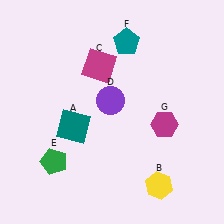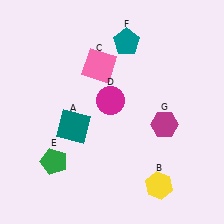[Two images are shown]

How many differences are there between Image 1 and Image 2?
There are 2 differences between the two images.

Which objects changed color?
C changed from magenta to pink. D changed from purple to magenta.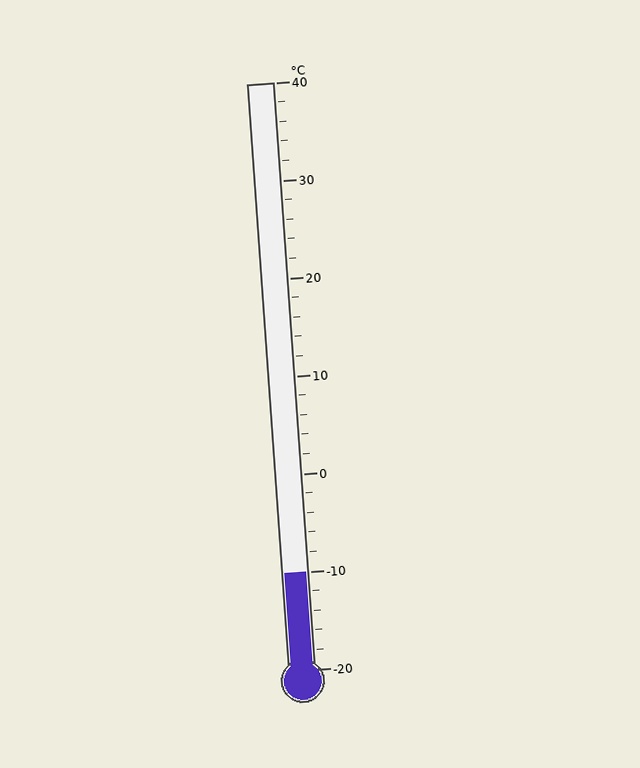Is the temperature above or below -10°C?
The temperature is at -10°C.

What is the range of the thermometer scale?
The thermometer scale ranges from -20°C to 40°C.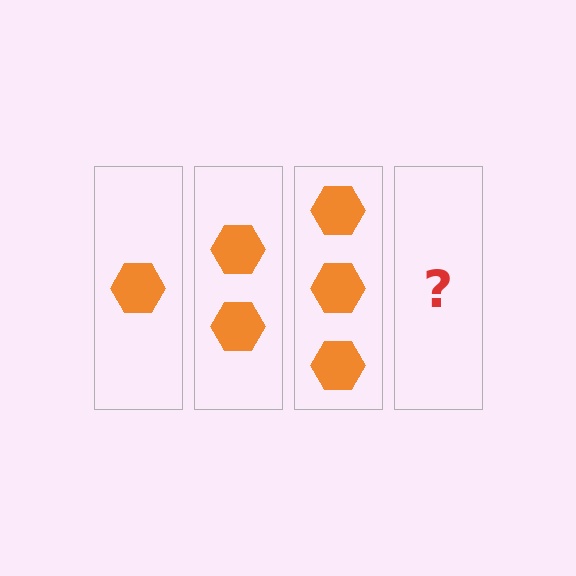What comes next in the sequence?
The next element should be 4 hexagons.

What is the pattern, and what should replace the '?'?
The pattern is that each step adds one more hexagon. The '?' should be 4 hexagons.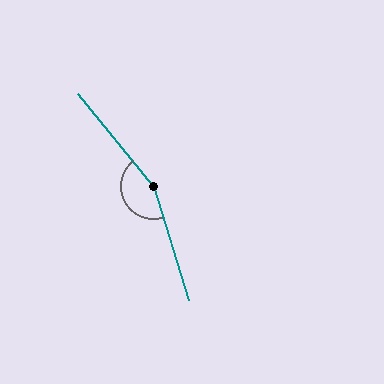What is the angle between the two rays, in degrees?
Approximately 158 degrees.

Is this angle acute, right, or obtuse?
It is obtuse.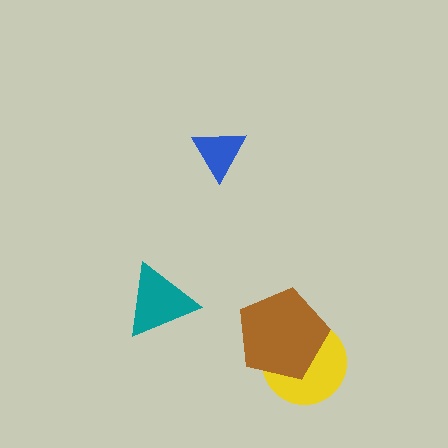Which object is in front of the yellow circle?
The brown pentagon is in front of the yellow circle.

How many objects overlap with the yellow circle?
1 object overlaps with the yellow circle.